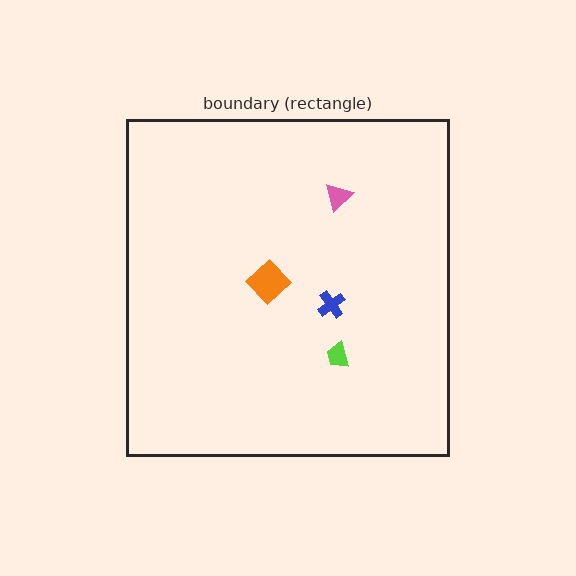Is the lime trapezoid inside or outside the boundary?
Inside.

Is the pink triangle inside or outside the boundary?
Inside.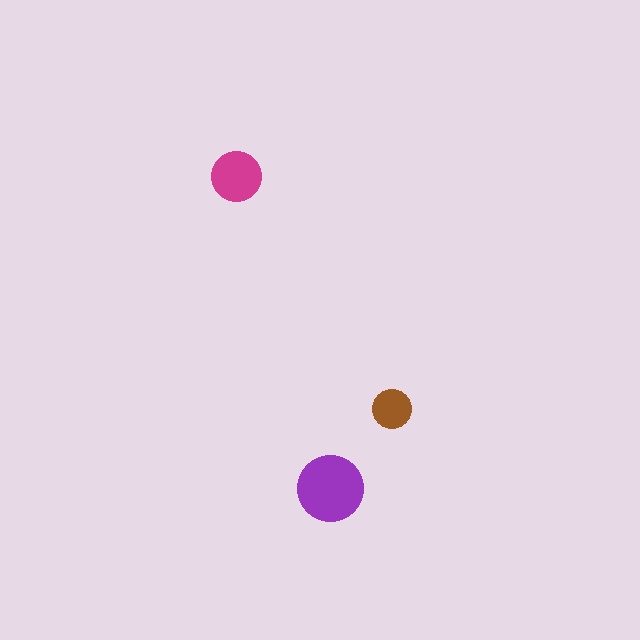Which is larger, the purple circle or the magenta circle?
The purple one.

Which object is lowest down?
The purple circle is bottommost.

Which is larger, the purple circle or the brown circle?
The purple one.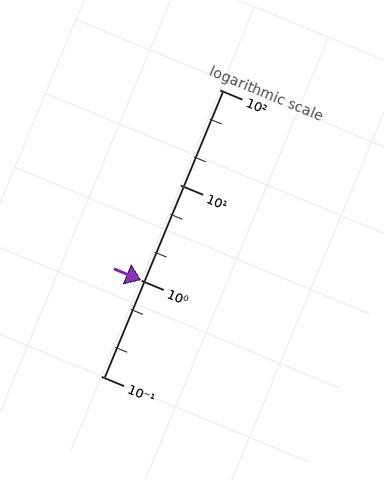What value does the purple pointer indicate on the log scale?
The pointer indicates approximately 1.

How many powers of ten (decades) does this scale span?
The scale spans 3 decades, from 0.1 to 100.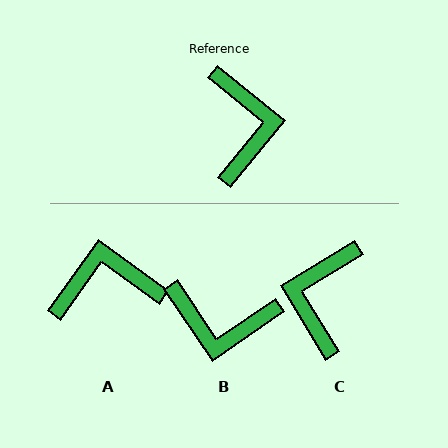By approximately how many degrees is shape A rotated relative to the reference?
Approximately 94 degrees counter-clockwise.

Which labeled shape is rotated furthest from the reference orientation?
C, about 160 degrees away.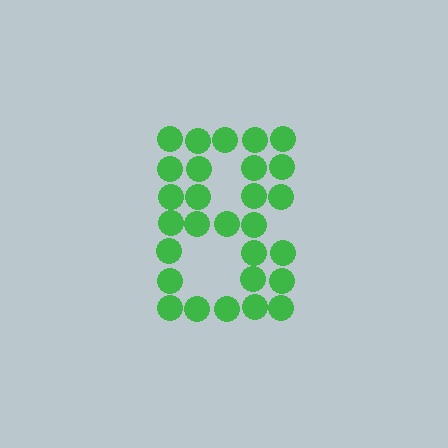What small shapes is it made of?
It is made of small circles.